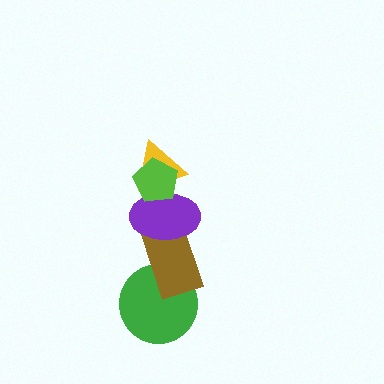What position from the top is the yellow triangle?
The yellow triangle is 2nd from the top.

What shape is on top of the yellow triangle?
The lime pentagon is on top of the yellow triangle.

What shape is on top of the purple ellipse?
The yellow triangle is on top of the purple ellipse.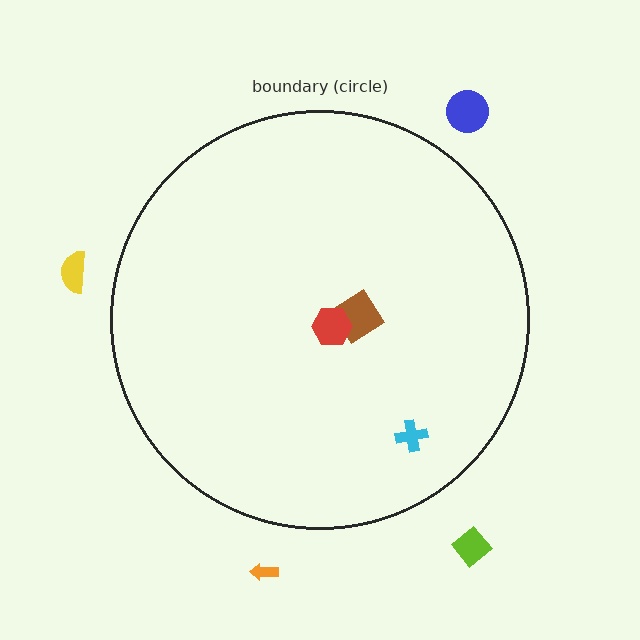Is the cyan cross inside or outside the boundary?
Inside.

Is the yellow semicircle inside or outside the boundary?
Outside.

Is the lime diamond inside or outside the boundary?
Outside.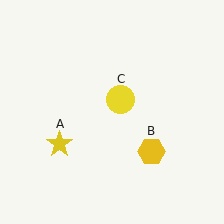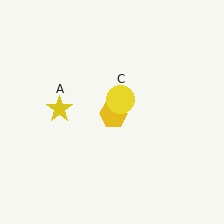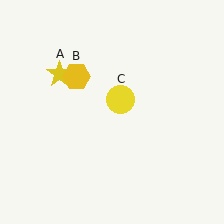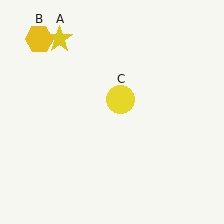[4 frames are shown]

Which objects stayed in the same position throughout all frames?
Yellow circle (object C) remained stationary.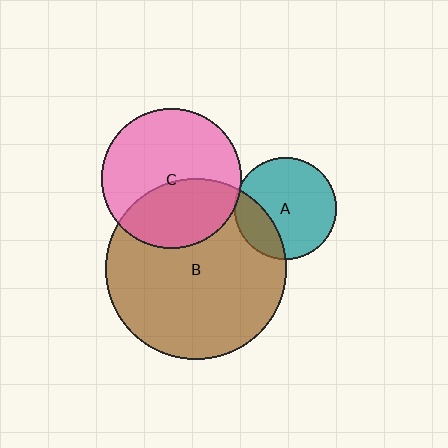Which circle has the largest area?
Circle B (brown).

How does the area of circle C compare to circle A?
Approximately 1.9 times.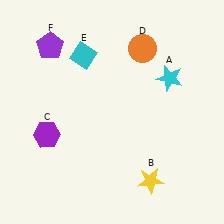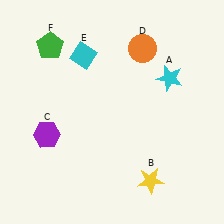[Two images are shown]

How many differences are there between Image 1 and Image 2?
There is 1 difference between the two images.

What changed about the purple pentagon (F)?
In Image 1, F is purple. In Image 2, it changed to green.